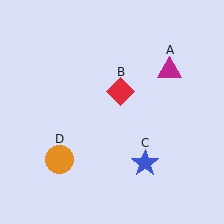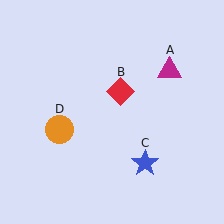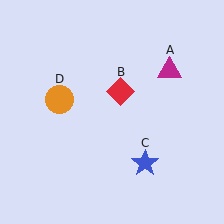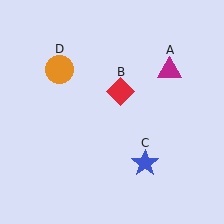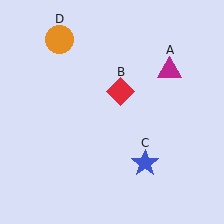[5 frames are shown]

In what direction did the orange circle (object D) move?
The orange circle (object D) moved up.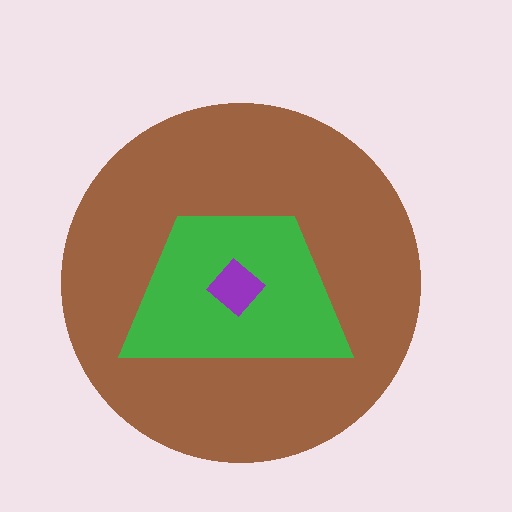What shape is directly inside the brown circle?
The green trapezoid.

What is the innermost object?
The purple diamond.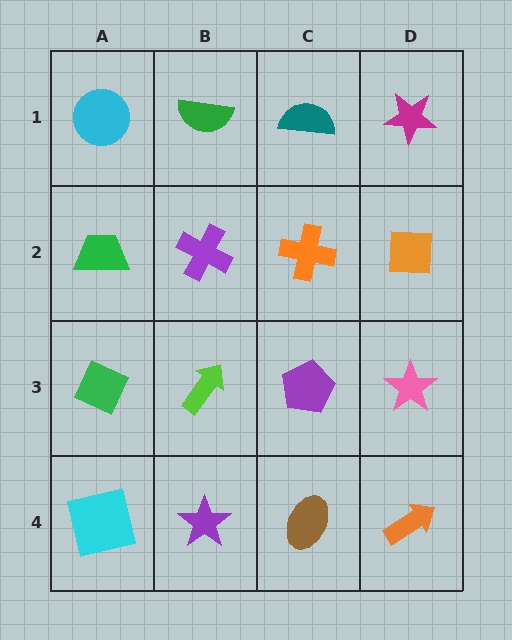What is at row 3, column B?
A lime arrow.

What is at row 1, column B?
A green semicircle.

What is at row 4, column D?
An orange arrow.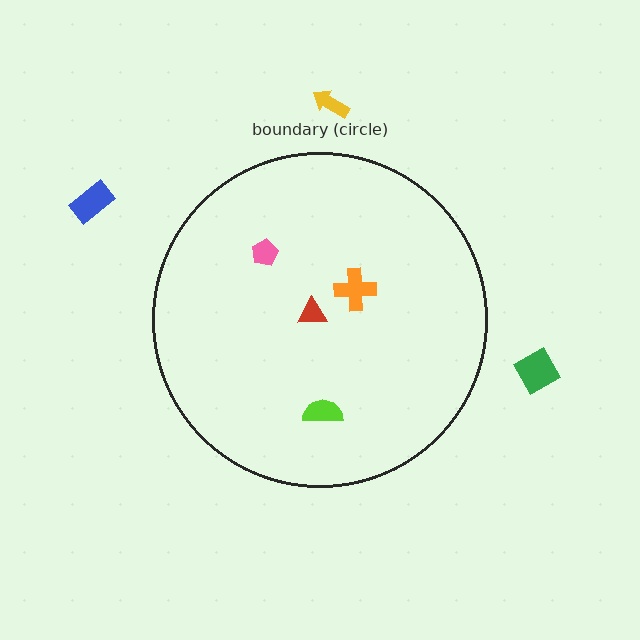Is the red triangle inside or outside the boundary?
Inside.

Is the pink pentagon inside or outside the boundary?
Inside.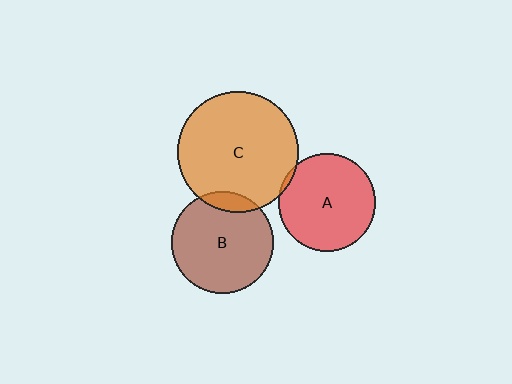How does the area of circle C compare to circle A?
Approximately 1.5 times.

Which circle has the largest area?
Circle C (orange).